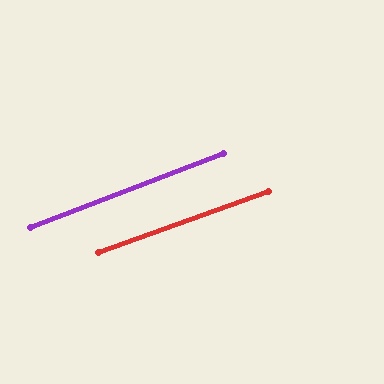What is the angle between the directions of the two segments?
Approximately 1 degree.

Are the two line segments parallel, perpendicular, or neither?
Parallel — their directions differ by only 1.1°.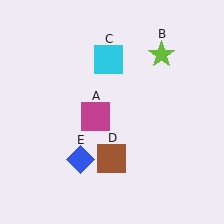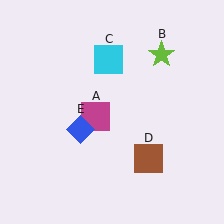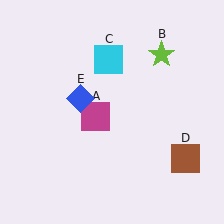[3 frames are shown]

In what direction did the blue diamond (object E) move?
The blue diamond (object E) moved up.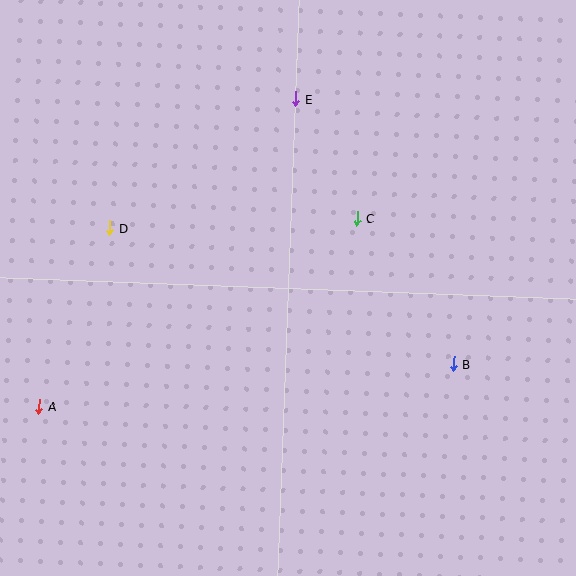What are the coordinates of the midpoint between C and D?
The midpoint between C and D is at (233, 223).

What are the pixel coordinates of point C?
Point C is at (357, 218).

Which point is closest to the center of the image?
Point C at (357, 218) is closest to the center.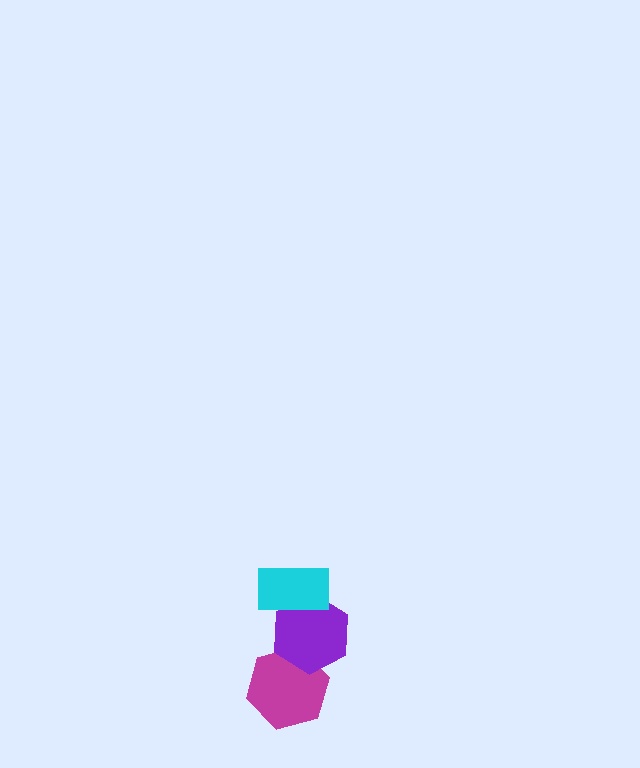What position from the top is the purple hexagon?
The purple hexagon is 2nd from the top.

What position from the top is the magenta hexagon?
The magenta hexagon is 3rd from the top.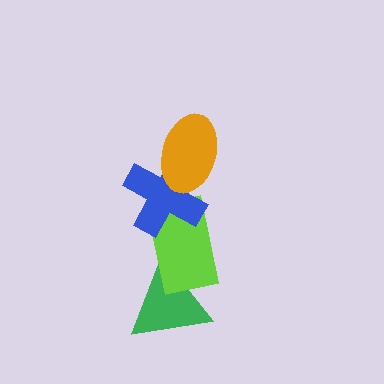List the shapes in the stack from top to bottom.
From top to bottom: the orange ellipse, the blue cross, the lime rectangle, the green triangle.